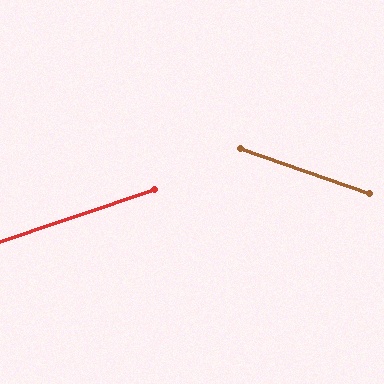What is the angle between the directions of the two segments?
Approximately 38 degrees.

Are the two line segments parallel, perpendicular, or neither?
Neither parallel nor perpendicular — they differ by about 38°.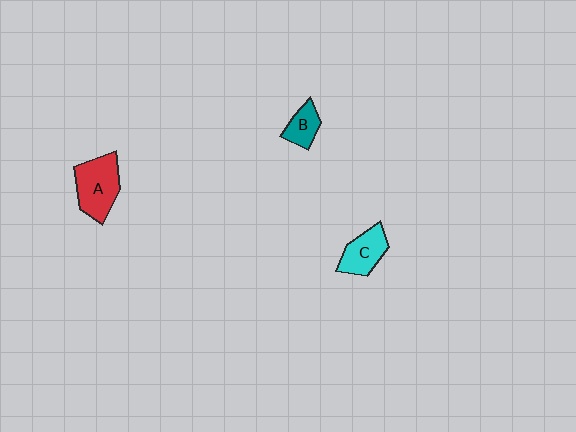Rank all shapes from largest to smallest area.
From largest to smallest: A (red), C (cyan), B (teal).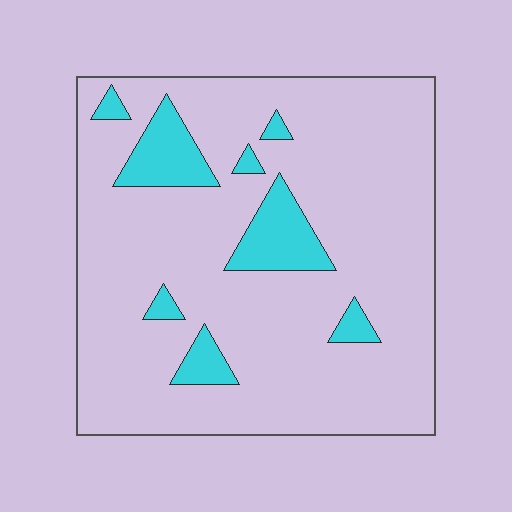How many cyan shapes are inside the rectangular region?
8.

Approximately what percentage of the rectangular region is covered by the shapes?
Approximately 15%.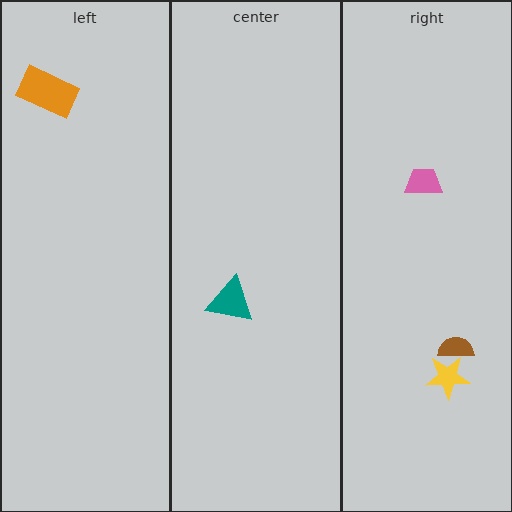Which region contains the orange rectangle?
The left region.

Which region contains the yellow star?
The right region.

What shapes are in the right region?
The brown semicircle, the yellow star, the pink trapezoid.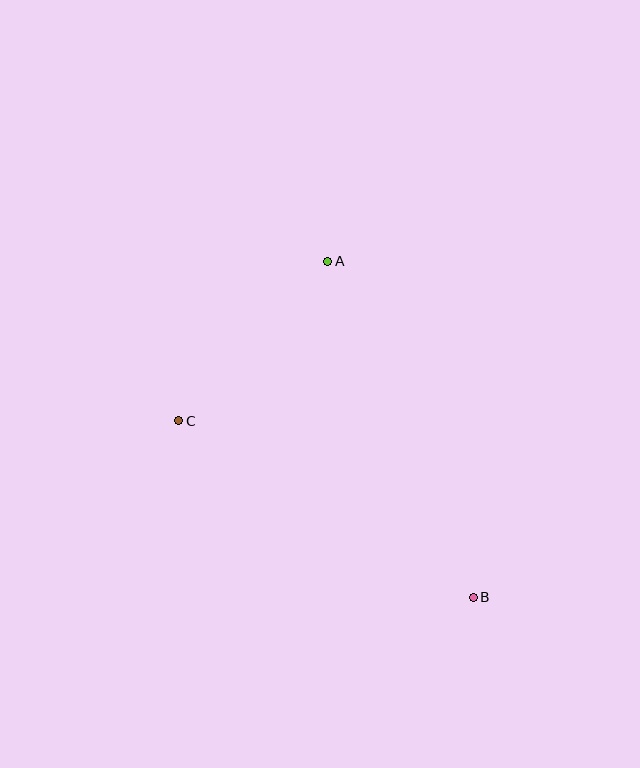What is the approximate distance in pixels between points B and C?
The distance between B and C is approximately 344 pixels.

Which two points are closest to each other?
Points A and C are closest to each other.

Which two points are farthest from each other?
Points A and B are farthest from each other.